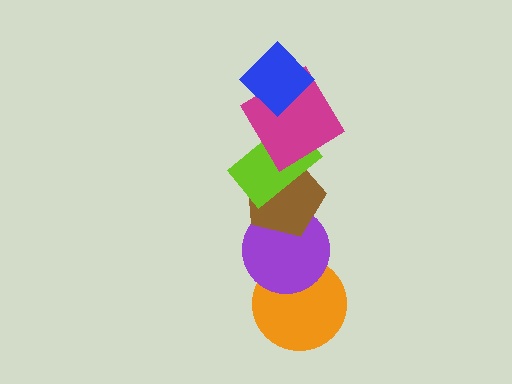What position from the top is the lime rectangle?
The lime rectangle is 3rd from the top.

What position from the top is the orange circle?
The orange circle is 6th from the top.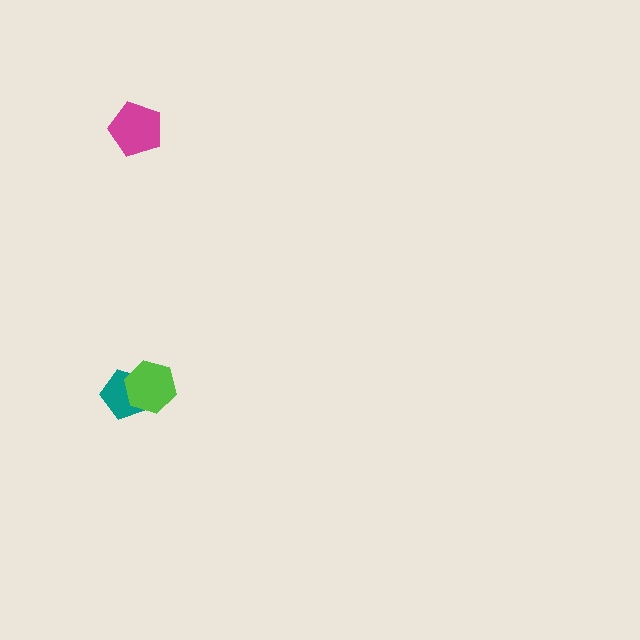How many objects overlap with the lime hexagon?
1 object overlaps with the lime hexagon.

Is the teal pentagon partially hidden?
Yes, it is partially covered by another shape.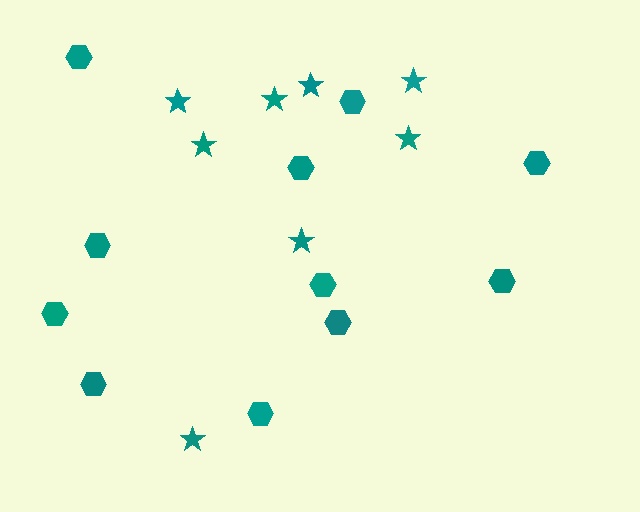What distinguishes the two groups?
There are 2 groups: one group of hexagons (11) and one group of stars (8).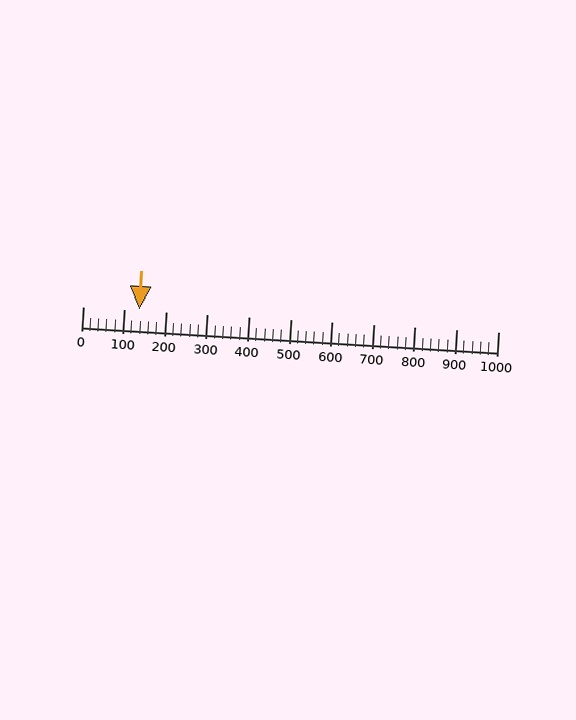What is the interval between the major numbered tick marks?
The major tick marks are spaced 100 units apart.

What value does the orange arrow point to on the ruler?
The orange arrow points to approximately 137.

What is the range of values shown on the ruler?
The ruler shows values from 0 to 1000.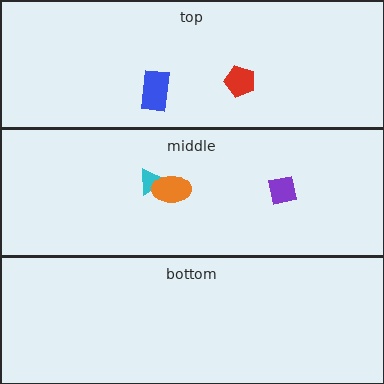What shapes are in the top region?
The red pentagon, the blue rectangle.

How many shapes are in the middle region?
3.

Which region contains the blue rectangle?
The top region.